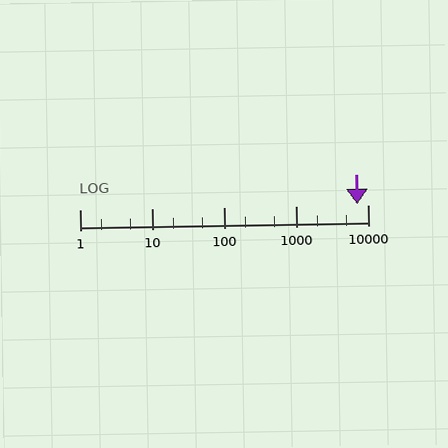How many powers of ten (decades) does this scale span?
The scale spans 4 decades, from 1 to 10000.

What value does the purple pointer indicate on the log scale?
The pointer indicates approximately 7200.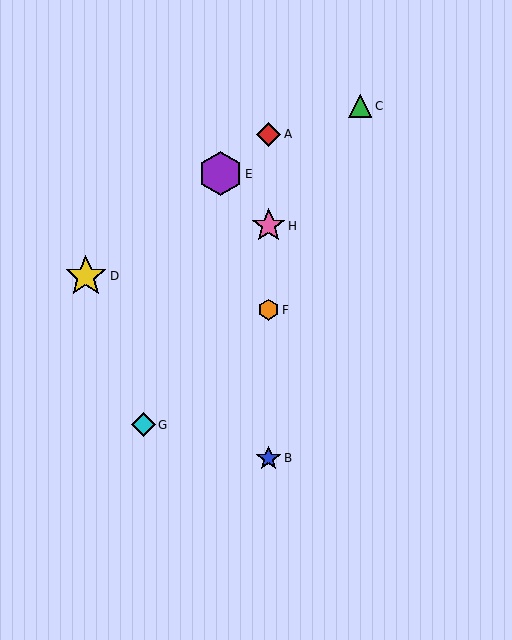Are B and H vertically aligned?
Yes, both are at x≈269.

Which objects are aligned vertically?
Objects A, B, F, H are aligned vertically.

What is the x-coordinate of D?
Object D is at x≈86.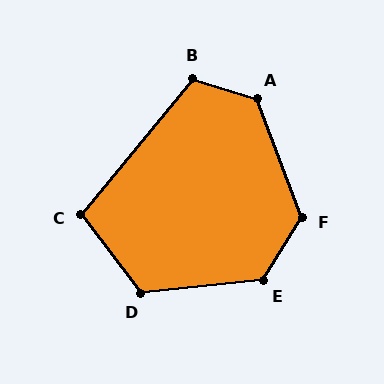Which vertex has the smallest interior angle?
C, at approximately 103 degrees.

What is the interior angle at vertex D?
Approximately 121 degrees (obtuse).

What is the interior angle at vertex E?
Approximately 128 degrees (obtuse).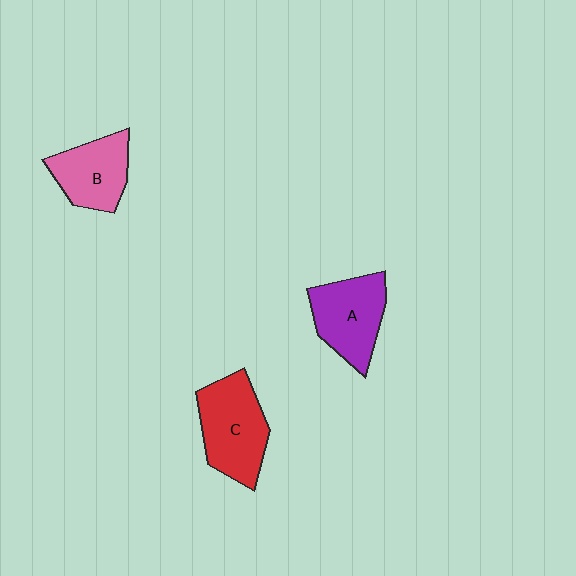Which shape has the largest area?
Shape C (red).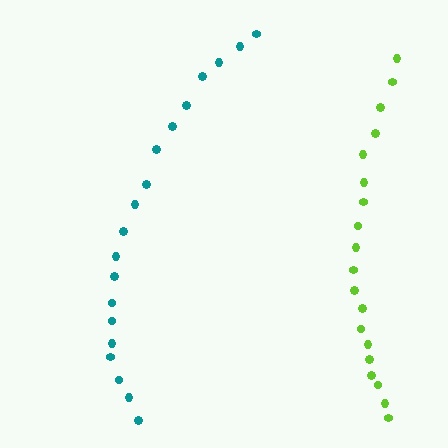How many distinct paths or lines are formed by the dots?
There are 2 distinct paths.